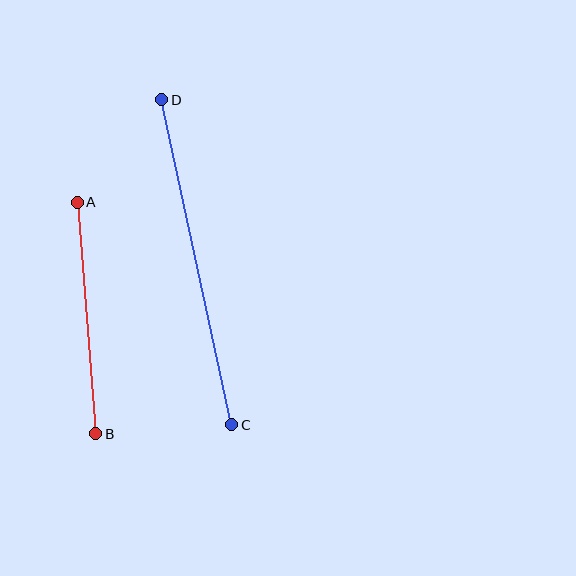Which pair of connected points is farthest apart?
Points C and D are farthest apart.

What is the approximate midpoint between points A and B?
The midpoint is at approximately (87, 318) pixels.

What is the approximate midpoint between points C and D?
The midpoint is at approximately (197, 262) pixels.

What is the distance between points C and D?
The distance is approximately 333 pixels.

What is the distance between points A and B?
The distance is approximately 232 pixels.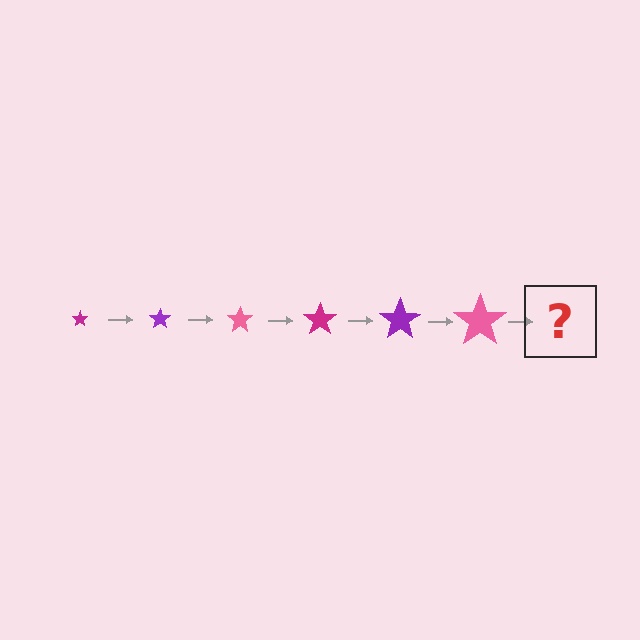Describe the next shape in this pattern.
It should be a magenta star, larger than the previous one.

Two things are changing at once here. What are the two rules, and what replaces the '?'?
The two rules are that the star grows larger each step and the color cycles through magenta, purple, and pink. The '?' should be a magenta star, larger than the previous one.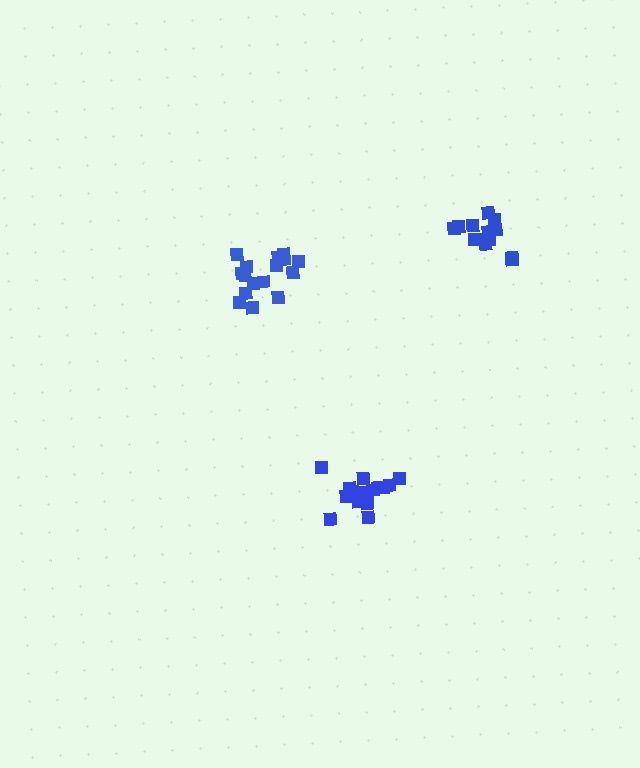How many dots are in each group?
Group 1: 13 dots, Group 2: 17 dots, Group 3: 16 dots (46 total).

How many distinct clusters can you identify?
There are 3 distinct clusters.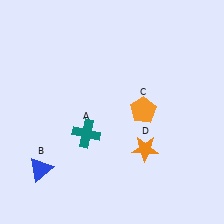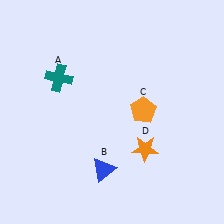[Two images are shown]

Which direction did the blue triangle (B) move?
The blue triangle (B) moved right.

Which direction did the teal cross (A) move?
The teal cross (A) moved up.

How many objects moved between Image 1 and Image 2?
2 objects moved between the two images.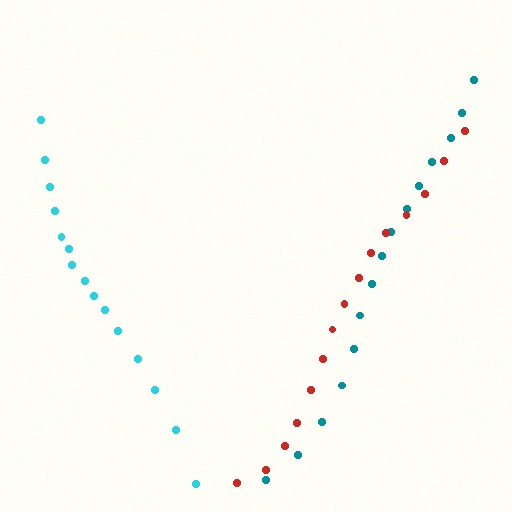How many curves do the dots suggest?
There are 3 distinct paths.